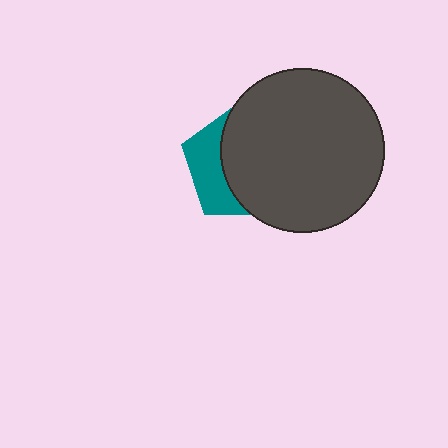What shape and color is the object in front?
The object in front is a dark gray circle.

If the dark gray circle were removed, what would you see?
You would see the complete teal pentagon.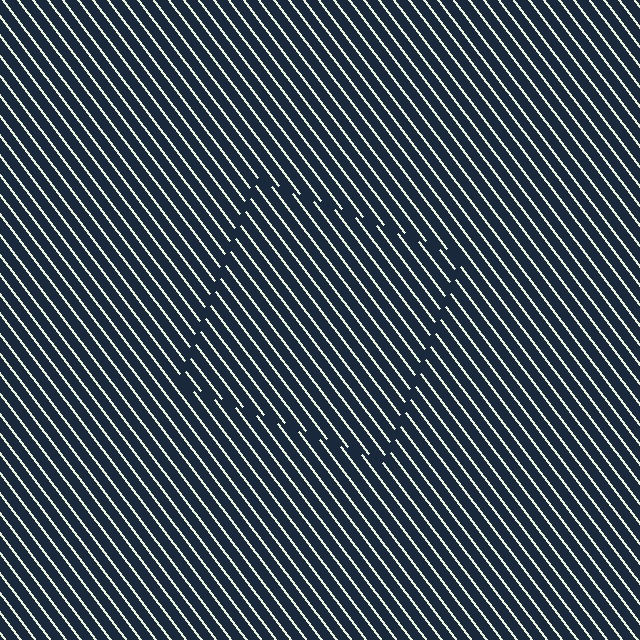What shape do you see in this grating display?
An illusory square. The interior of the shape contains the same grating, shifted by half a period — the contour is defined by the phase discontinuity where line-ends from the inner and outer gratings abut.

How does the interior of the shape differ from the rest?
The interior of the shape contains the same grating, shifted by half a period — the contour is defined by the phase discontinuity where line-ends from the inner and outer gratings abut.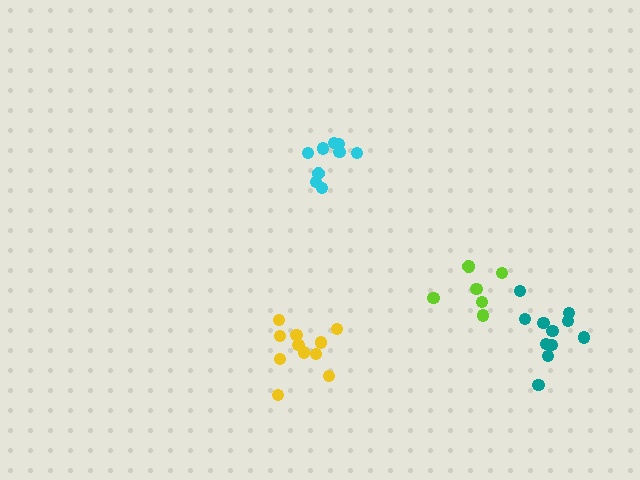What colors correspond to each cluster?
The clusters are colored: lime, yellow, cyan, teal.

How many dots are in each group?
Group 1: 7 dots, Group 2: 11 dots, Group 3: 9 dots, Group 4: 11 dots (38 total).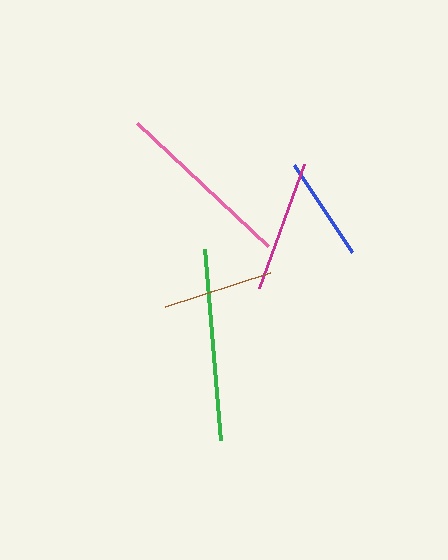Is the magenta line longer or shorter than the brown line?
The magenta line is longer than the brown line.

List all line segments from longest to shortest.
From longest to shortest: green, pink, magenta, brown, blue.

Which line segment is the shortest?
The blue line is the shortest at approximately 105 pixels.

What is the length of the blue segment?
The blue segment is approximately 105 pixels long.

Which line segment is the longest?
The green line is the longest at approximately 192 pixels.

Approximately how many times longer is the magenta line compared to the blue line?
The magenta line is approximately 1.3 times the length of the blue line.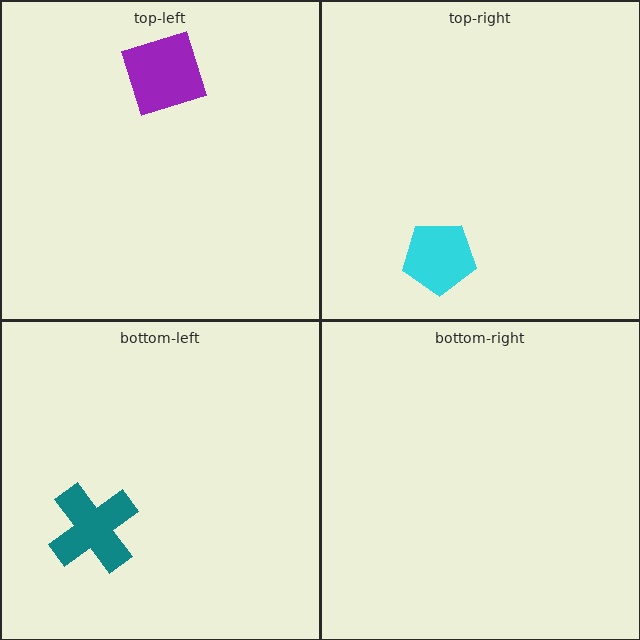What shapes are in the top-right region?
The cyan pentagon.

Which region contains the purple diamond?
The top-left region.